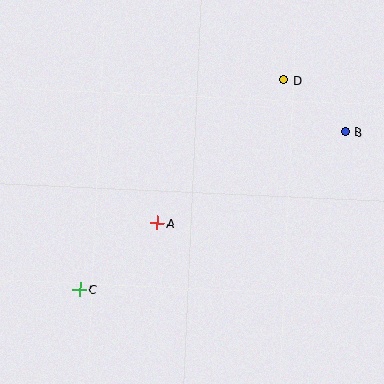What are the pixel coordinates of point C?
Point C is at (80, 289).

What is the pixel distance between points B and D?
The distance between B and D is 80 pixels.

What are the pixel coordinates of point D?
Point D is at (284, 80).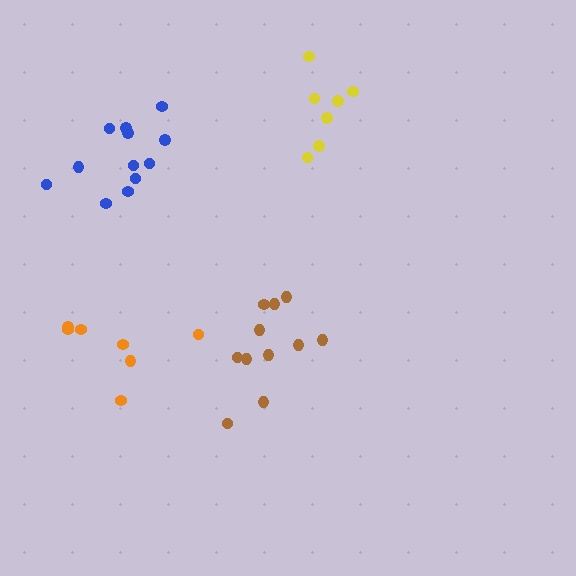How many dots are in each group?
Group 1: 7 dots, Group 2: 7 dots, Group 3: 12 dots, Group 4: 11 dots (37 total).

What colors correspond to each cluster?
The clusters are colored: yellow, orange, blue, brown.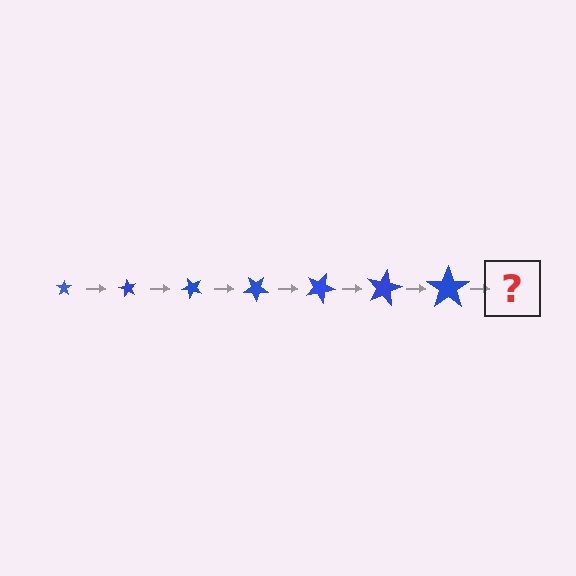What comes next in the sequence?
The next element should be a star, larger than the previous one and rotated 420 degrees from the start.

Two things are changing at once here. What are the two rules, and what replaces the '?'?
The two rules are that the star grows larger each step and it rotates 60 degrees each step. The '?' should be a star, larger than the previous one and rotated 420 degrees from the start.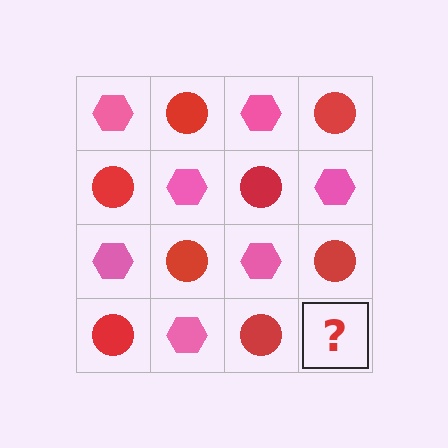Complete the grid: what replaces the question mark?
The question mark should be replaced with a pink hexagon.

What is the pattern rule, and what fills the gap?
The rule is that it alternates pink hexagon and red circle in a checkerboard pattern. The gap should be filled with a pink hexagon.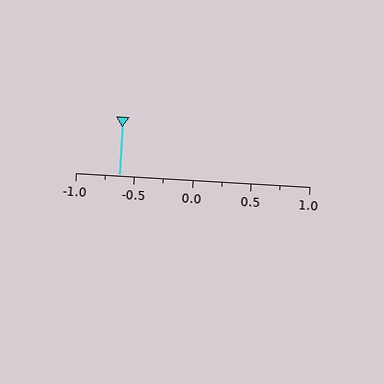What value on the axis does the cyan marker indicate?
The marker indicates approximately -0.62.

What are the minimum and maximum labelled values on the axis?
The axis runs from -1.0 to 1.0.